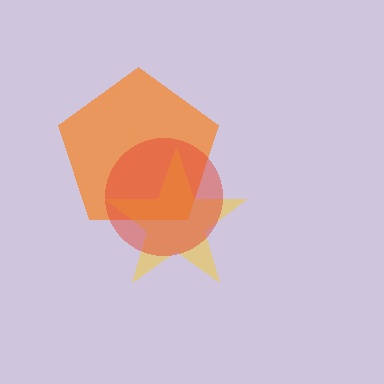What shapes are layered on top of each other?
The layered shapes are: an orange pentagon, a yellow star, a red circle.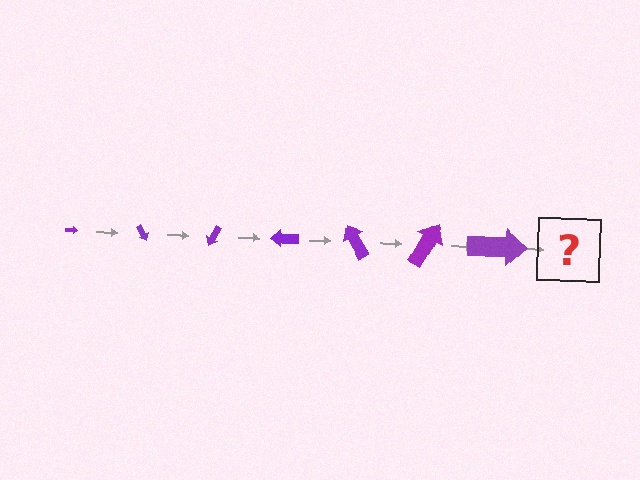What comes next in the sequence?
The next element should be an arrow, larger than the previous one and rotated 420 degrees from the start.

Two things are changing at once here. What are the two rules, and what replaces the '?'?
The two rules are that the arrow grows larger each step and it rotates 60 degrees each step. The '?' should be an arrow, larger than the previous one and rotated 420 degrees from the start.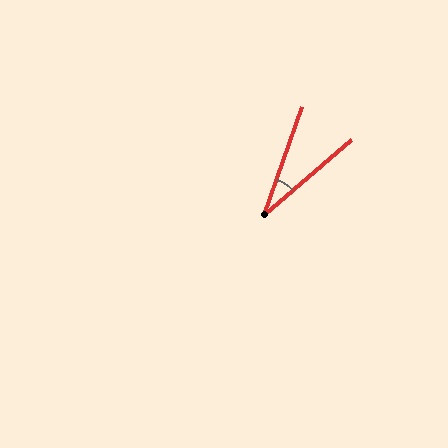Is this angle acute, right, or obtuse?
It is acute.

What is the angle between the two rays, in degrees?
Approximately 30 degrees.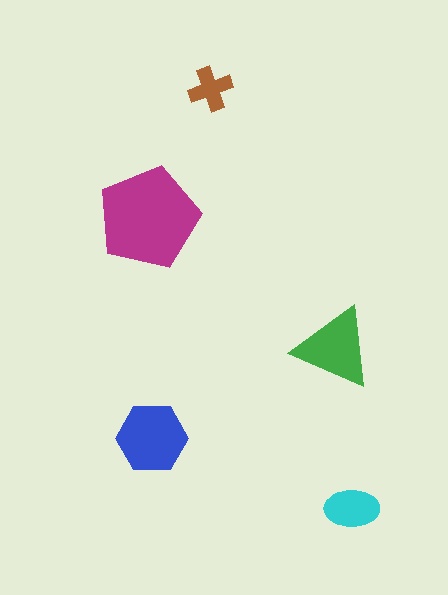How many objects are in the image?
There are 5 objects in the image.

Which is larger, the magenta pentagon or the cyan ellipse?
The magenta pentagon.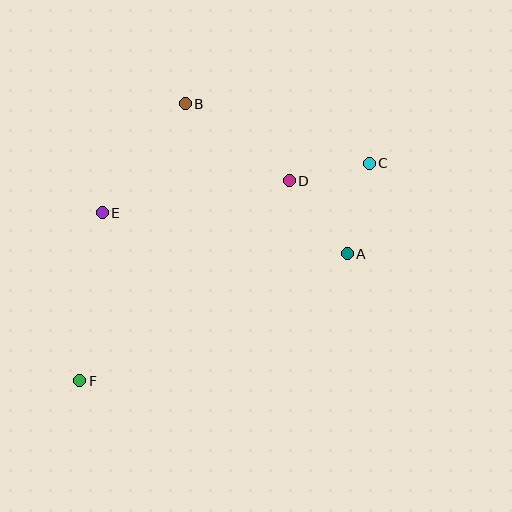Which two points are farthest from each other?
Points C and F are farthest from each other.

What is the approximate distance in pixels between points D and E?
The distance between D and E is approximately 189 pixels.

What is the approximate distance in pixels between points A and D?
The distance between A and D is approximately 93 pixels.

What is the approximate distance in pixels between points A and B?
The distance between A and B is approximately 221 pixels.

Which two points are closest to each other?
Points C and D are closest to each other.